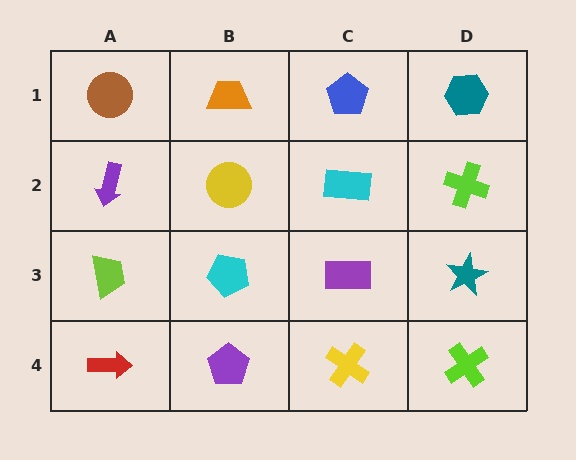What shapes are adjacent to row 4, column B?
A cyan pentagon (row 3, column B), a red arrow (row 4, column A), a yellow cross (row 4, column C).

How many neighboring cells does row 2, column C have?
4.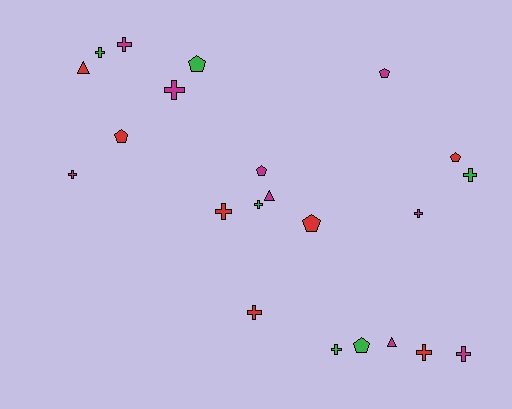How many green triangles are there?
There are no green triangles.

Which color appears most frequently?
Magenta, with 9 objects.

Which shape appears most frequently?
Cross, with 12 objects.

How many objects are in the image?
There are 22 objects.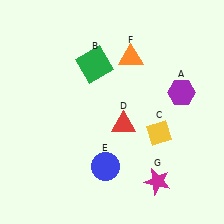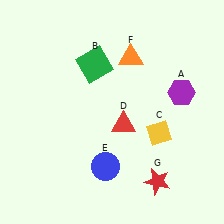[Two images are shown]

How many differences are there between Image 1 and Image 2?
There is 1 difference between the two images.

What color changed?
The star (G) changed from magenta in Image 1 to red in Image 2.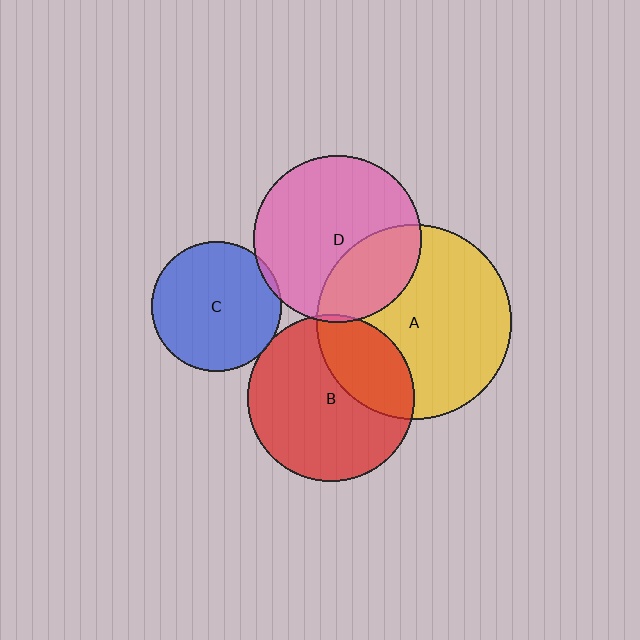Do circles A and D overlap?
Yes.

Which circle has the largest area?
Circle A (yellow).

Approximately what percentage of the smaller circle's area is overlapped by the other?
Approximately 30%.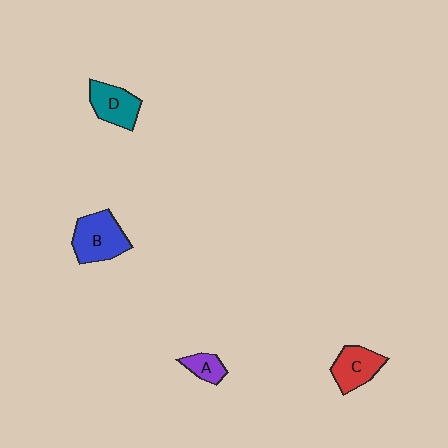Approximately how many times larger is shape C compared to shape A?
Approximately 1.8 times.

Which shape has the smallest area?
Shape A (purple).